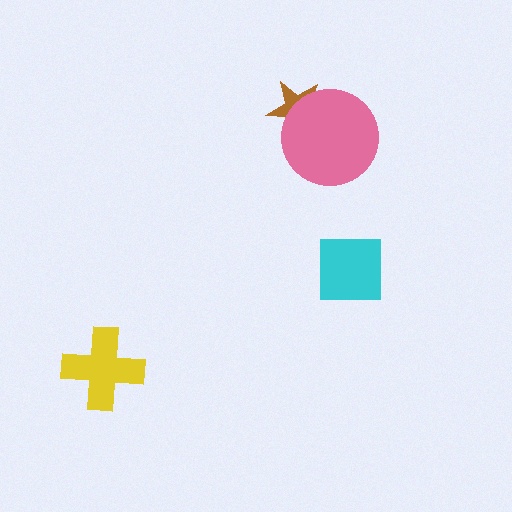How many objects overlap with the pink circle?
1 object overlaps with the pink circle.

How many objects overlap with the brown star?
1 object overlaps with the brown star.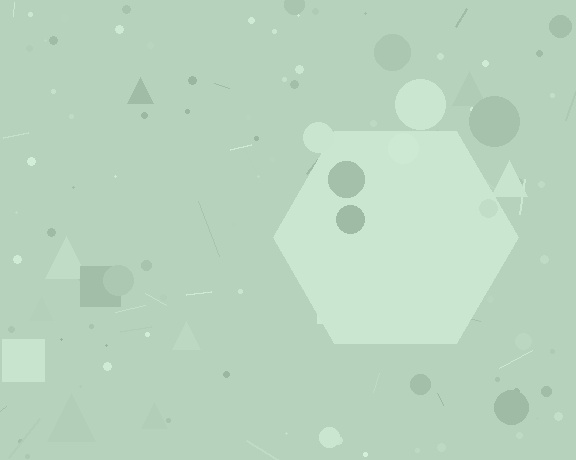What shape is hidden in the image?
A hexagon is hidden in the image.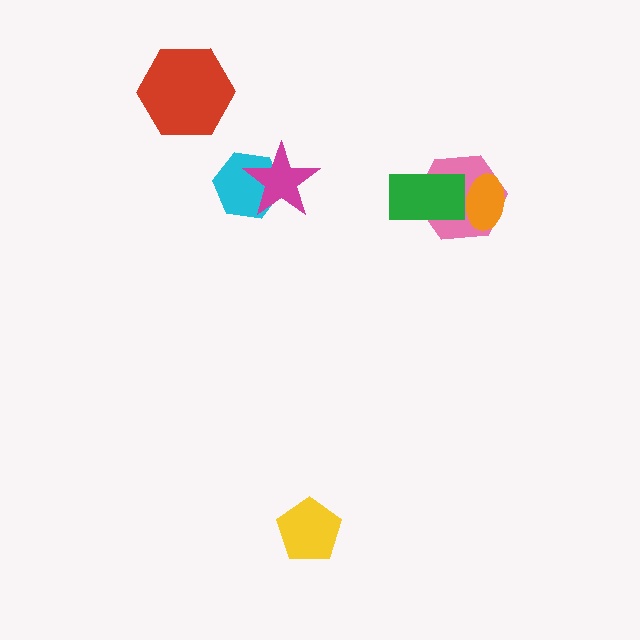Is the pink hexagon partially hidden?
Yes, it is partially covered by another shape.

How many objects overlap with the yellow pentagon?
0 objects overlap with the yellow pentagon.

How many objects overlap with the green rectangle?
2 objects overlap with the green rectangle.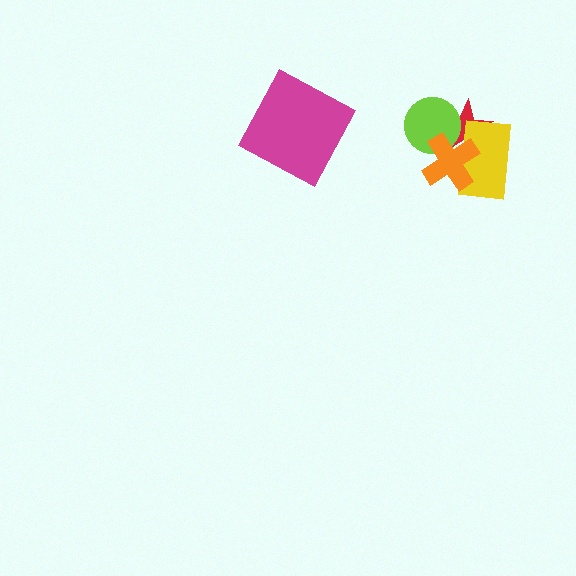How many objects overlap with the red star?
3 objects overlap with the red star.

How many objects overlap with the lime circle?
2 objects overlap with the lime circle.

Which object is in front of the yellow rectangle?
The orange cross is in front of the yellow rectangle.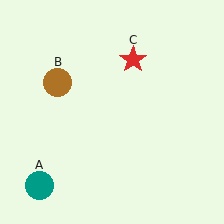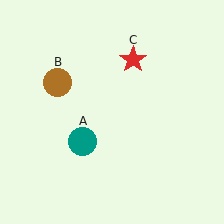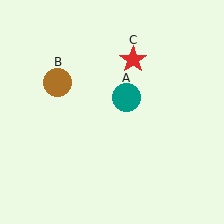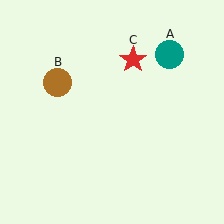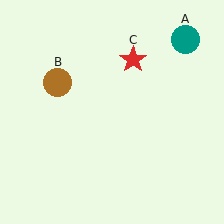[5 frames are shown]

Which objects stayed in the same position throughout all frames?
Brown circle (object B) and red star (object C) remained stationary.